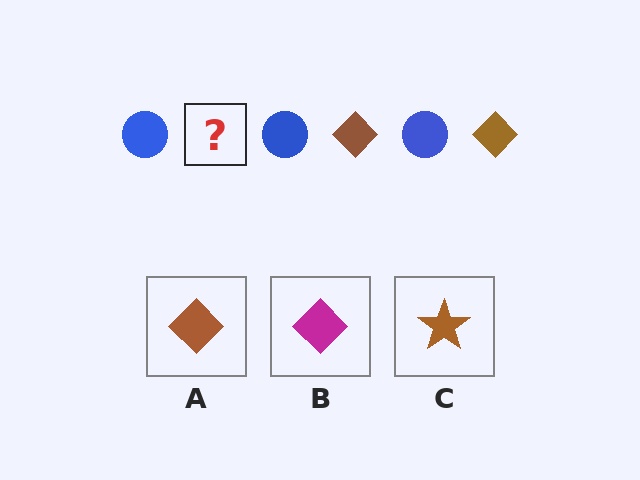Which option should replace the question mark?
Option A.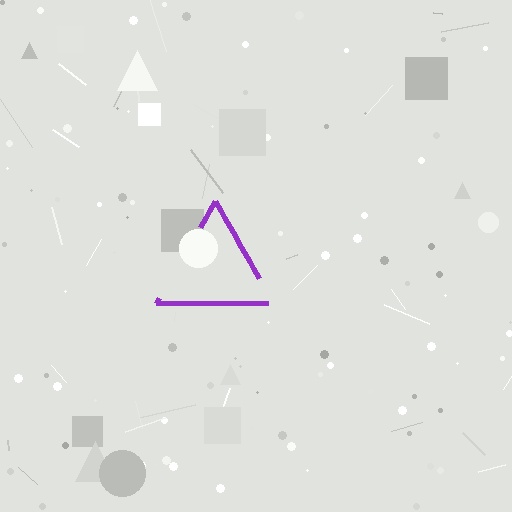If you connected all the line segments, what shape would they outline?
They would outline a triangle.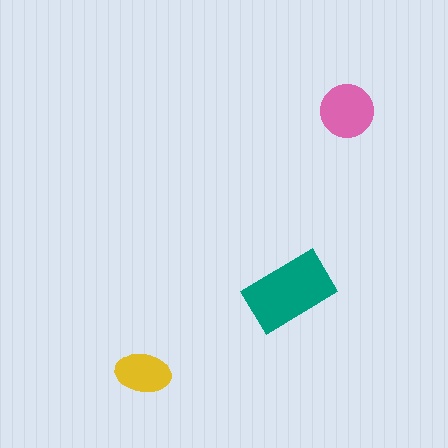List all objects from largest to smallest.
The teal rectangle, the pink circle, the yellow ellipse.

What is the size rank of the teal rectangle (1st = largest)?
1st.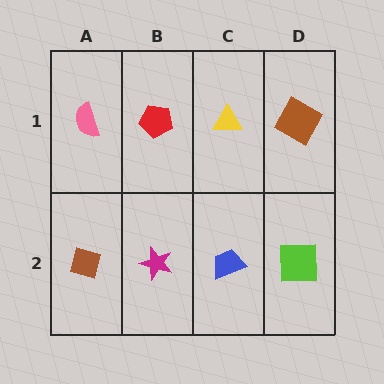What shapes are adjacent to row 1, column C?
A blue trapezoid (row 2, column C), a red pentagon (row 1, column B), a brown square (row 1, column D).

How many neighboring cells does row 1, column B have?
3.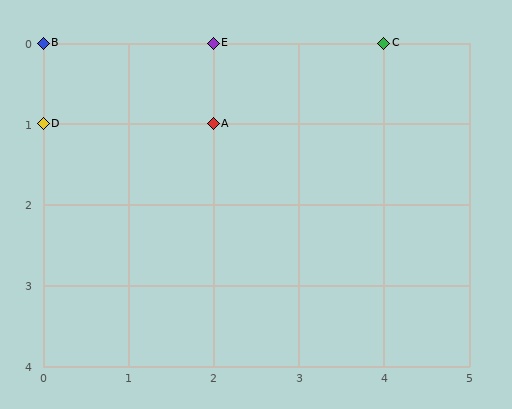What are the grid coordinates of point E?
Point E is at grid coordinates (2, 0).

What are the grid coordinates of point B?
Point B is at grid coordinates (0, 0).